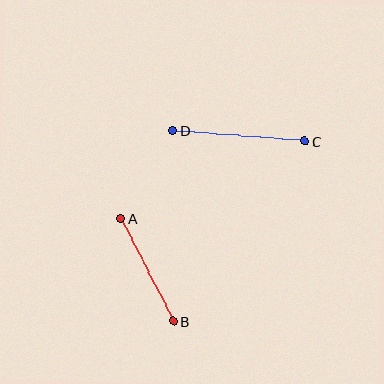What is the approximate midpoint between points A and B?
The midpoint is at approximately (147, 270) pixels.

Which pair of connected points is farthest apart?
Points C and D are farthest apart.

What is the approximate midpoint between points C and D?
The midpoint is at approximately (238, 136) pixels.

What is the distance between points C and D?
The distance is approximately 132 pixels.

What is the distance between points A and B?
The distance is approximately 115 pixels.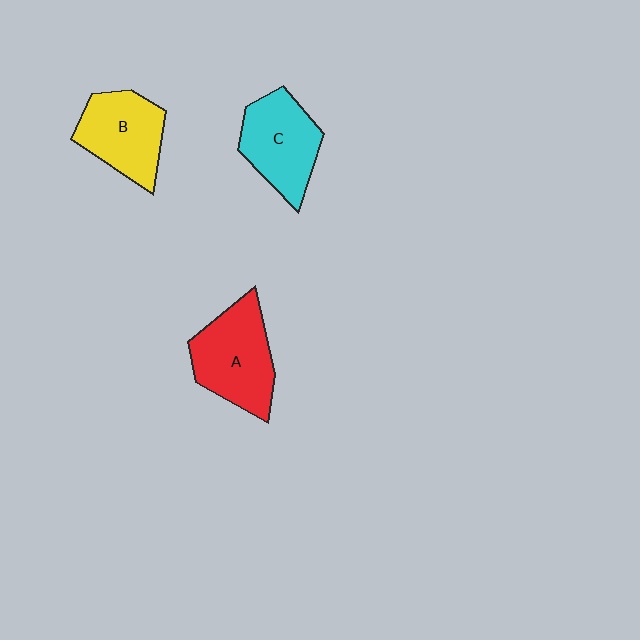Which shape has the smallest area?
Shape B (yellow).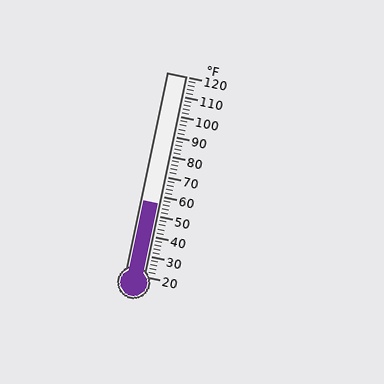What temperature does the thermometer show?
The thermometer shows approximately 56°F.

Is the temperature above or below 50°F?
The temperature is above 50°F.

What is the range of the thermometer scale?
The thermometer scale ranges from 20°F to 120°F.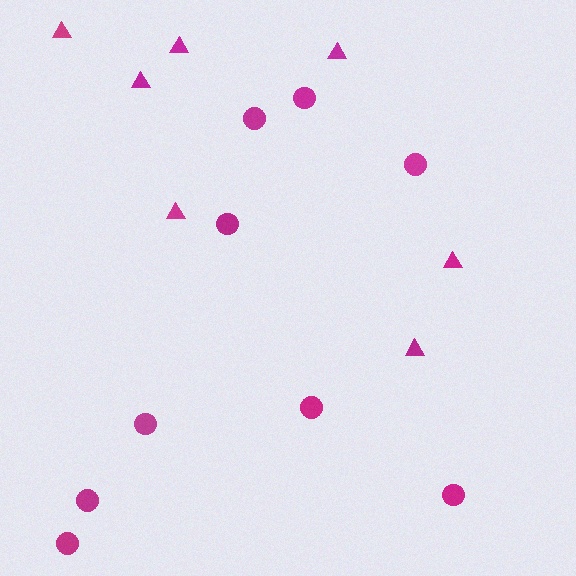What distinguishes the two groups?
There are 2 groups: one group of circles (9) and one group of triangles (7).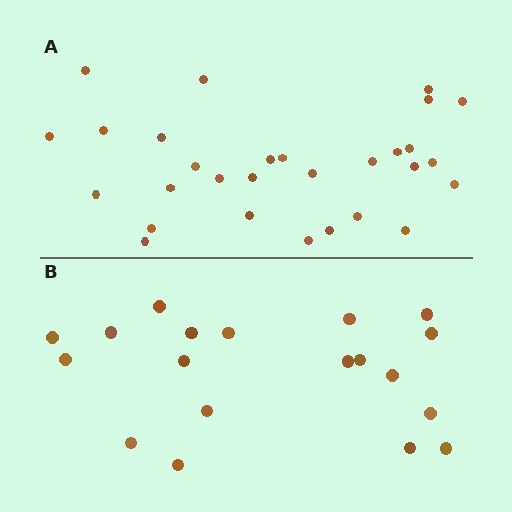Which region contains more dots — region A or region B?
Region A (the top region) has more dots.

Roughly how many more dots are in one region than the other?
Region A has roughly 10 or so more dots than region B.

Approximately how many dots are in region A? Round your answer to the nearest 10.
About 30 dots. (The exact count is 29, which rounds to 30.)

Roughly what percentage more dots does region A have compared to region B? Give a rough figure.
About 55% more.